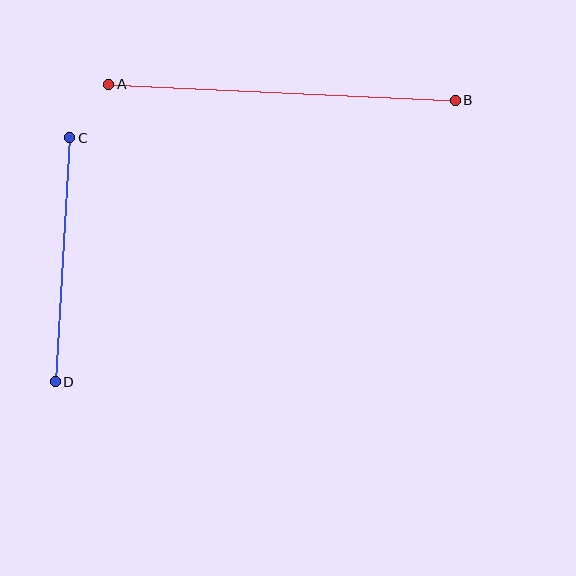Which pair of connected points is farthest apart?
Points A and B are farthest apart.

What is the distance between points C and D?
The distance is approximately 244 pixels.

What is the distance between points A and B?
The distance is approximately 347 pixels.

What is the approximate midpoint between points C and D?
The midpoint is at approximately (62, 260) pixels.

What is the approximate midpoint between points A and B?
The midpoint is at approximately (282, 92) pixels.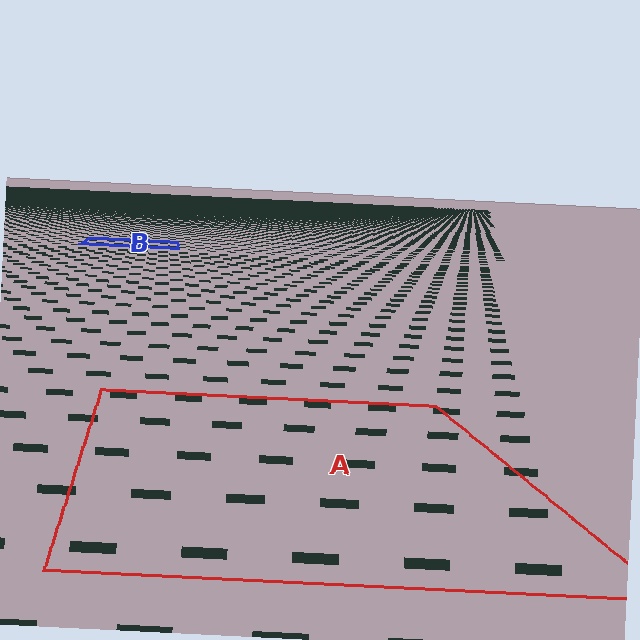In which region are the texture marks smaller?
The texture marks are smaller in region B, because it is farther away.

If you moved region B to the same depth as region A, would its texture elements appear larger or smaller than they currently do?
They would appear larger. At a closer depth, the same texture elements are projected at a bigger on-screen size.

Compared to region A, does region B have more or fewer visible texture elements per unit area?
Region B has more texture elements per unit area — they are packed more densely because it is farther away.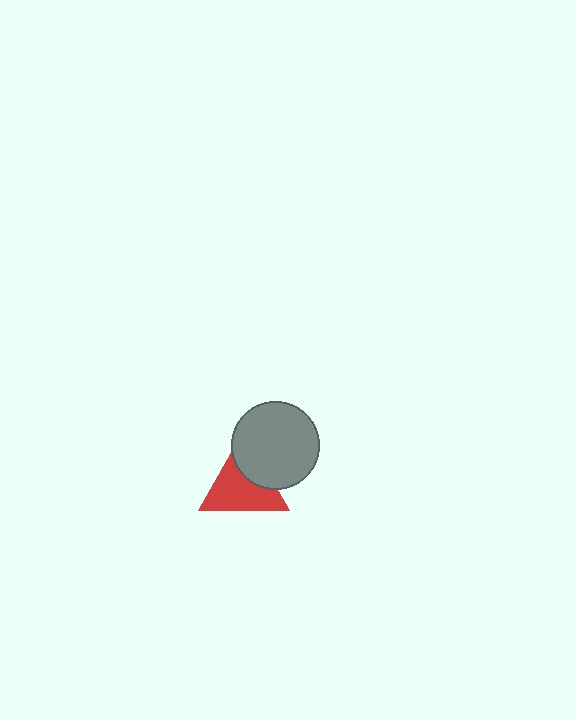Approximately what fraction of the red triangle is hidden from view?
Roughly 32% of the red triangle is hidden behind the gray circle.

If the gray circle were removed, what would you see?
You would see the complete red triangle.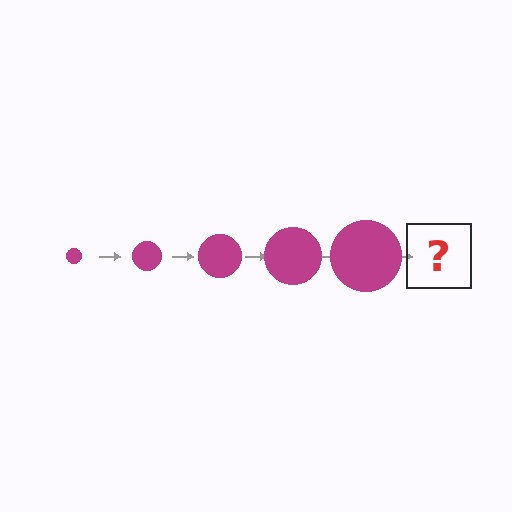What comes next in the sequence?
The next element should be a magenta circle, larger than the previous one.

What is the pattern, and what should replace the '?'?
The pattern is that the circle gets progressively larger each step. The '?' should be a magenta circle, larger than the previous one.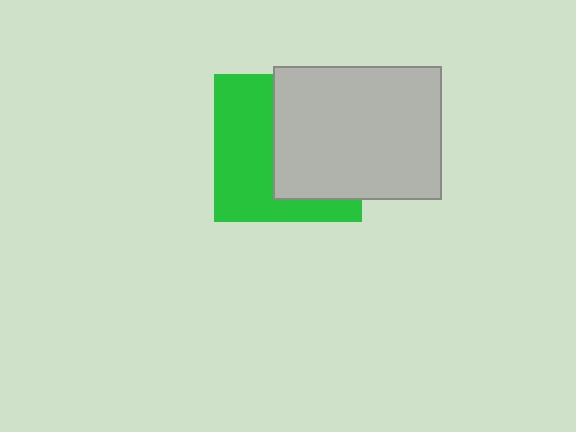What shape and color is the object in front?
The object in front is a light gray rectangle.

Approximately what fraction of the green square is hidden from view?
Roughly 51% of the green square is hidden behind the light gray rectangle.